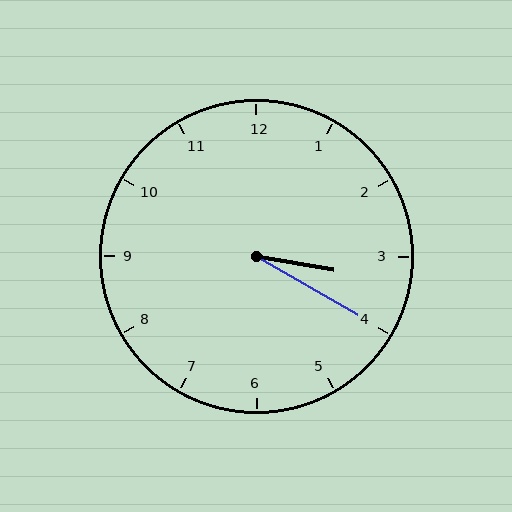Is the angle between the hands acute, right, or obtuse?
It is acute.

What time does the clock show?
3:20.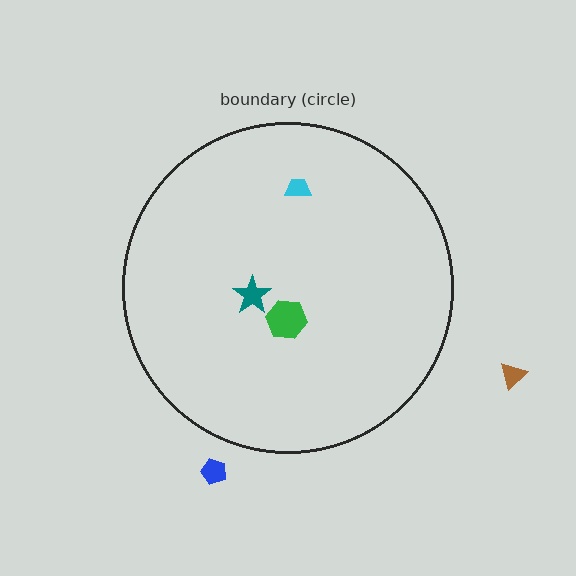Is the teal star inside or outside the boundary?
Inside.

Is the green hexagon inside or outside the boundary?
Inside.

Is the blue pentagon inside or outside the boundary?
Outside.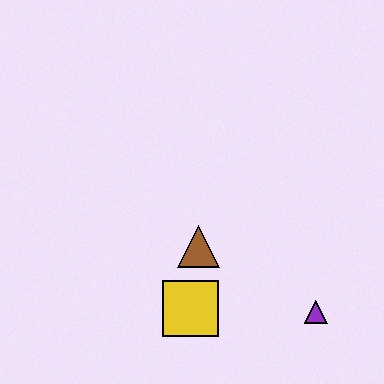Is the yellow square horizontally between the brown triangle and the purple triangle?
No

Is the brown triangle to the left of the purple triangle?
Yes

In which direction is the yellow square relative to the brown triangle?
The yellow square is below the brown triangle.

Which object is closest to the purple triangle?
The yellow square is closest to the purple triangle.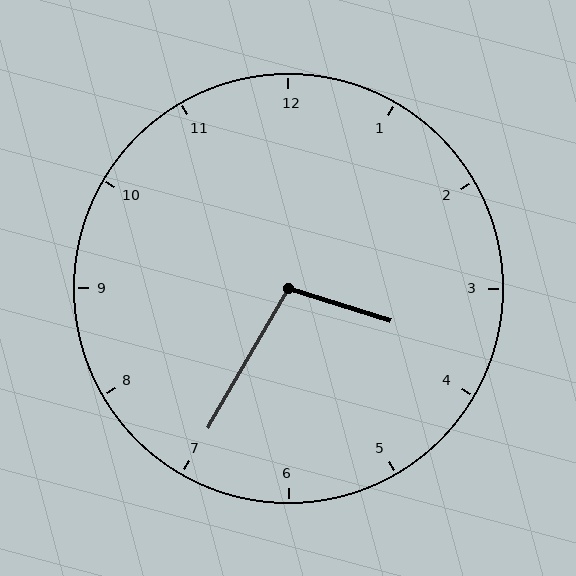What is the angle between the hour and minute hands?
Approximately 102 degrees.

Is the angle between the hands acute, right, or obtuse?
It is obtuse.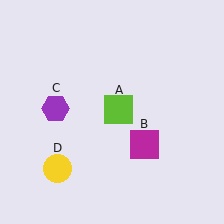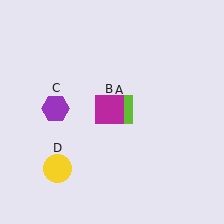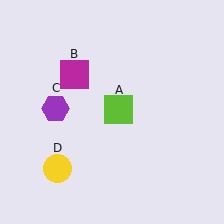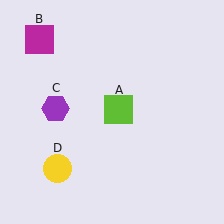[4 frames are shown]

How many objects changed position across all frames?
1 object changed position: magenta square (object B).